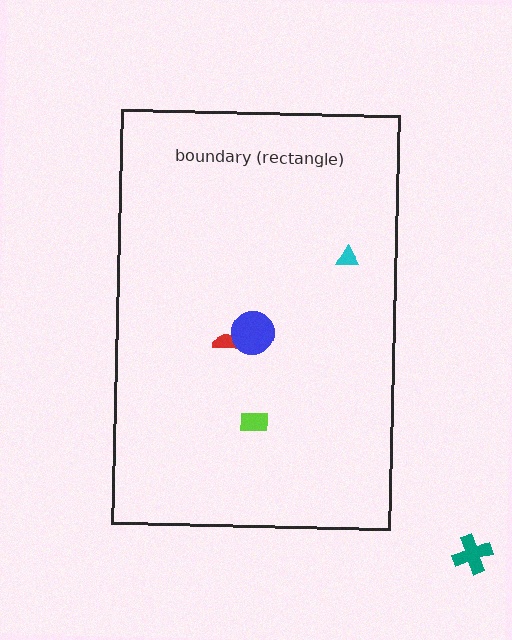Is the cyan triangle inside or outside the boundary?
Inside.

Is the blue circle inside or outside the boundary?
Inside.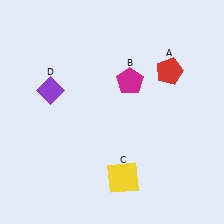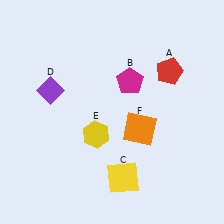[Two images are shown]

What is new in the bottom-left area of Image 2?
A yellow hexagon (E) was added in the bottom-left area of Image 2.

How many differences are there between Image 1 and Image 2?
There are 2 differences between the two images.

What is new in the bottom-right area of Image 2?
An orange square (F) was added in the bottom-right area of Image 2.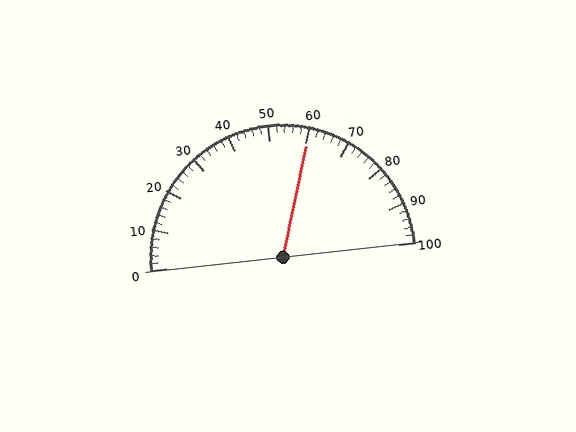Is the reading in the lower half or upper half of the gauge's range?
The reading is in the upper half of the range (0 to 100).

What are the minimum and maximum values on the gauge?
The gauge ranges from 0 to 100.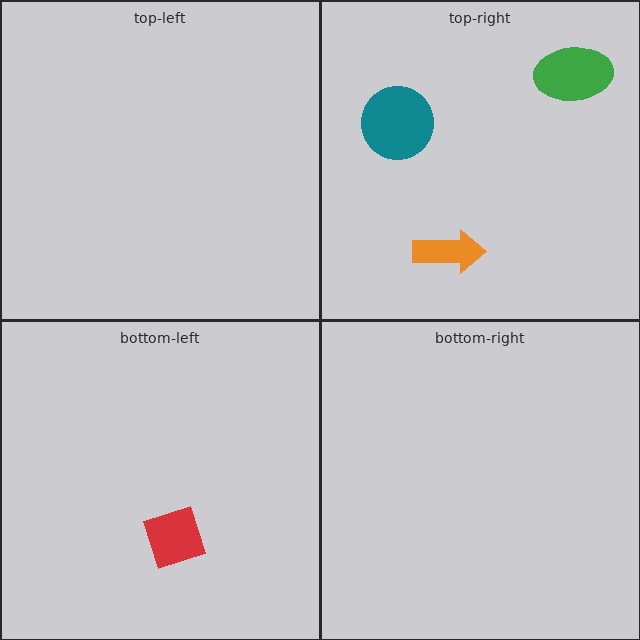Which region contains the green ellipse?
The top-right region.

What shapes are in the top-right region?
The orange arrow, the teal circle, the green ellipse.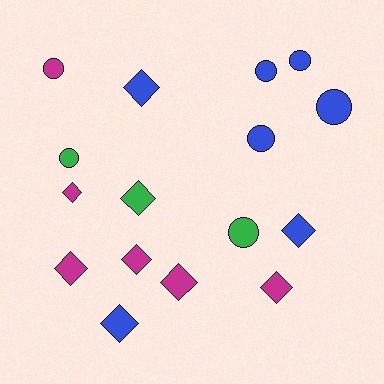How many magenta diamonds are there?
There are 5 magenta diamonds.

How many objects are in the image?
There are 16 objects.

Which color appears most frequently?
Blue, with 7 objects.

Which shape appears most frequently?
Diamond, with 9 objects.